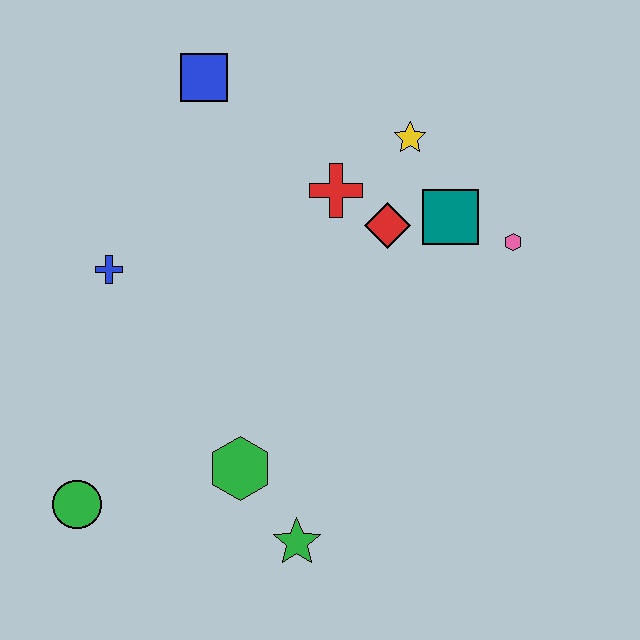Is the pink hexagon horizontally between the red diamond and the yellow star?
No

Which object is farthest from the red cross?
The green circle is farthest from the red cross.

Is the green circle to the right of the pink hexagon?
No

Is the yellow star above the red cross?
Yes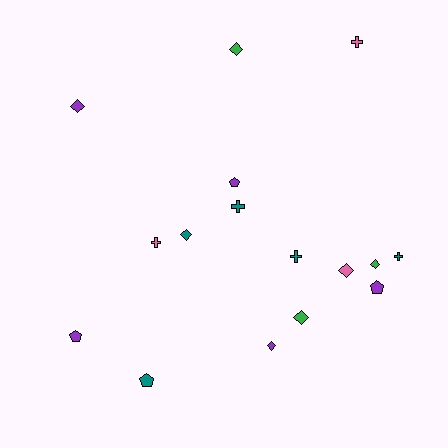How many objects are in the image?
There are 16 objects.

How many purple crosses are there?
There are no purple crosses.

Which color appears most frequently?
Teal, with 5 objects.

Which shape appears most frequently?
Diamond, with 7 objects.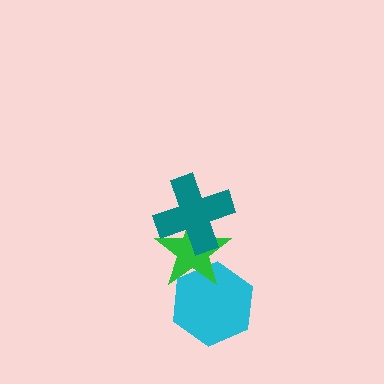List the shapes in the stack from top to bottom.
From top to bottom: the teal cross, the green star, the cyan hexagon.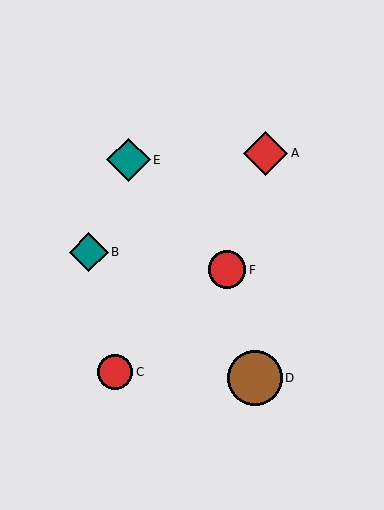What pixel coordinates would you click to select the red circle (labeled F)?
Click at (227, 270) to select the red circle F.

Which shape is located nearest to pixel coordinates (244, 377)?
The brown circle (labeled D) at (255, 378) is nearest to that location.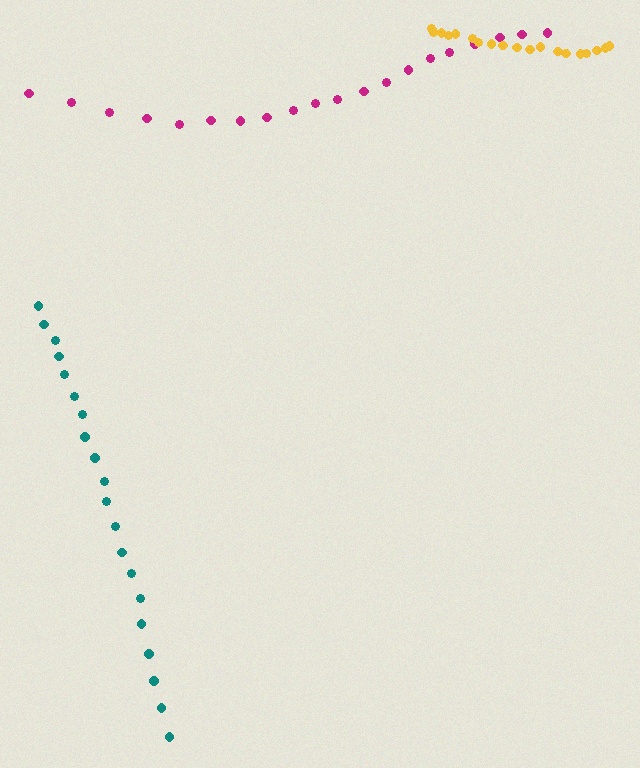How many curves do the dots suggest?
There are 3 distinct paths.